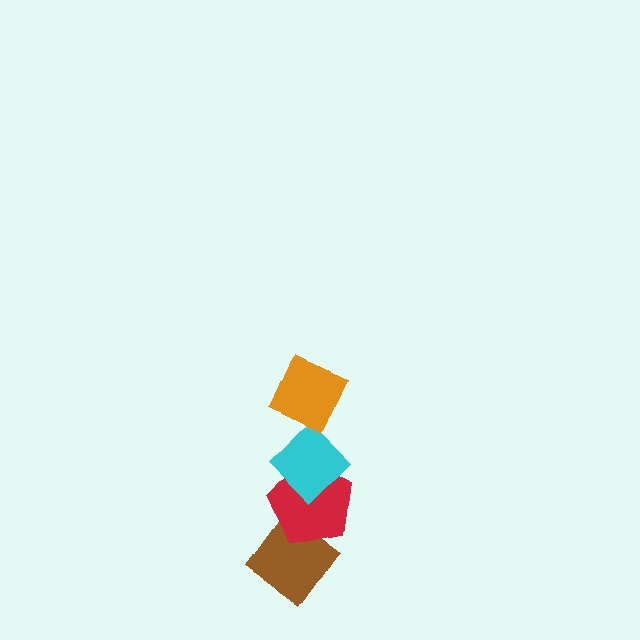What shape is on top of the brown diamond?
The red pentagon is on top of the brown diamond.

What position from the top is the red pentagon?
The red pentagon is 3rd from the top.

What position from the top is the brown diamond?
The brown diamond is 4th from the top.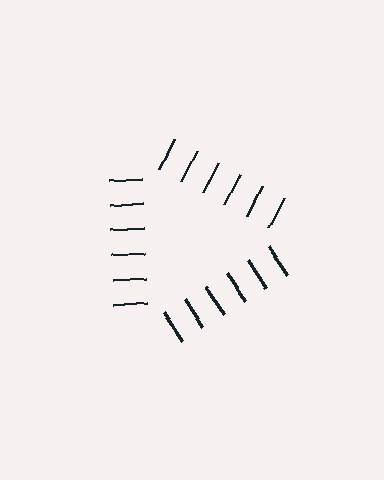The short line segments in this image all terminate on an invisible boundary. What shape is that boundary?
An illusory triangle — the line segments terminate on its edges but no continuous stroke is drawn.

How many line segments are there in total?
18 — 6 along each of the 3 edges.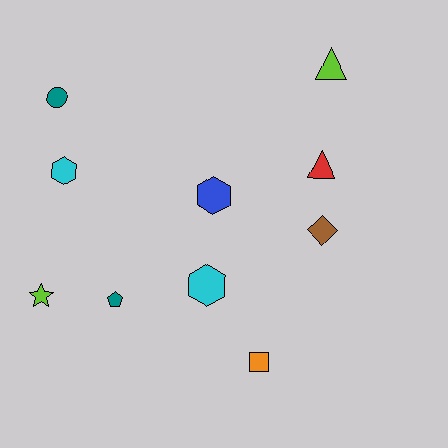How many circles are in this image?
There is 1 circle.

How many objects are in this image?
There are 10 objects.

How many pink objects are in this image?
There are no pink objects.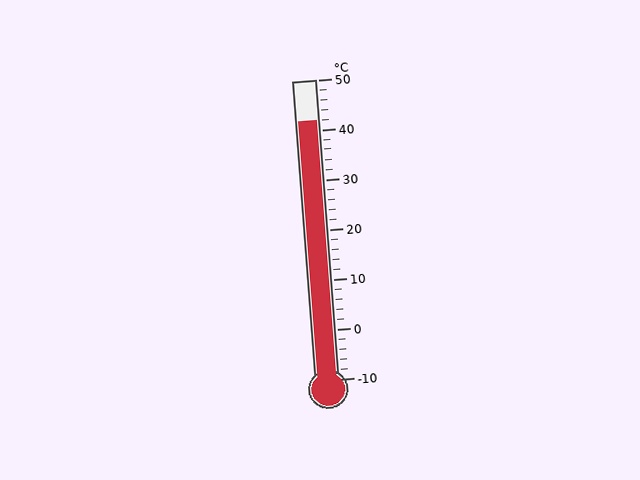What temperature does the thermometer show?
The thermometer shows approximately 42°C.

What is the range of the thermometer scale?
The thermometer scale ranges from -10°C to 50°C.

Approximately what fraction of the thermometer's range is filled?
The thermometer is filled to approximately 85% of its range.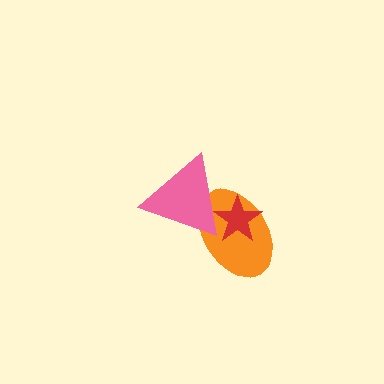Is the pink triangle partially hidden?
No, no other shape covers it.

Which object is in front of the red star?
The pink triangle is in front of the red star.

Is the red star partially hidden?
Yes, it is partially covered by another shape.